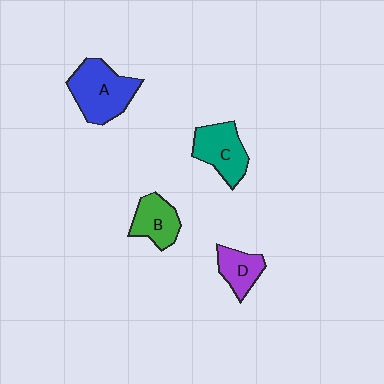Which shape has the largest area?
Shape A (blue).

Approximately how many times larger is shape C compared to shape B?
Approximately 1.2 times.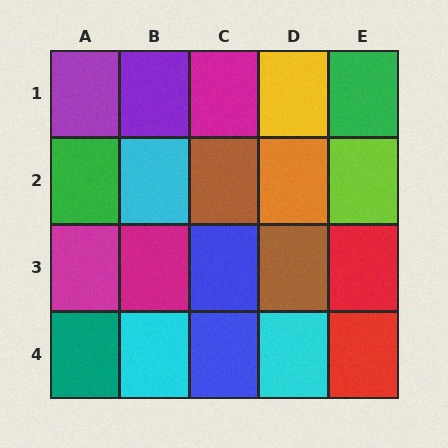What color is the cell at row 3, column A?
Magenta.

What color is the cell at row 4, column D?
Cyan.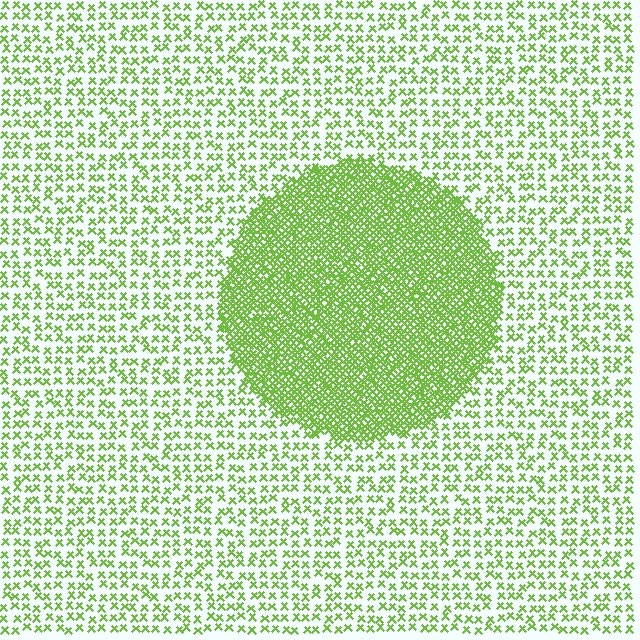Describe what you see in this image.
The image contains small lime elements arranged at two different densities. A circle-shaped region is visible where the elements are more densely packed than the surrounding area.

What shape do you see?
I see a circle.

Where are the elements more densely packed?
The elements are more densely packed inside the circle boundary.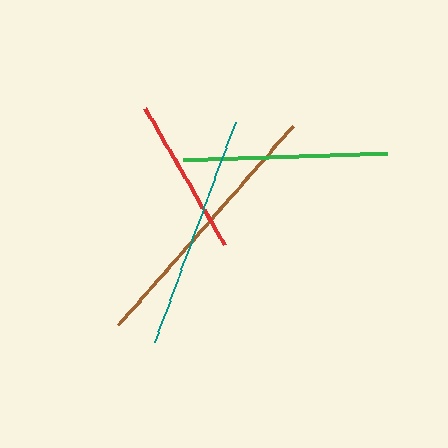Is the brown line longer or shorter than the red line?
The brown line is longer than the red line.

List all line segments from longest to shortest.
From longest to shortest: brown, teal, green, red.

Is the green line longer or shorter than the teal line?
The teal line is longer than the green line.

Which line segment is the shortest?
The red line is the shortest at approximately 157 pixels.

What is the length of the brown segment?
The brown segment is approximately 265 pixels long.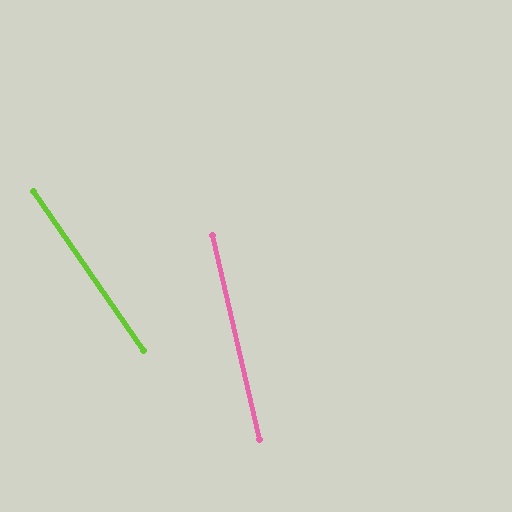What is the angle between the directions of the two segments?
Approximately 22 degrees.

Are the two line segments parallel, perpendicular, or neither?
Neither parallel nor perpendicular — they differ by about 22°.